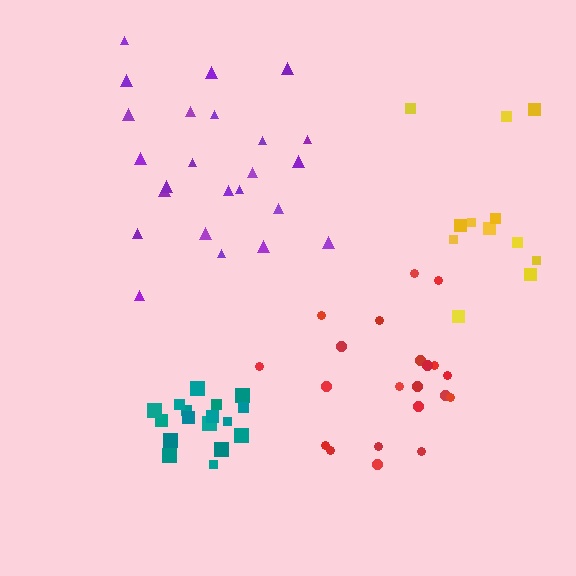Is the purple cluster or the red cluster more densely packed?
Red.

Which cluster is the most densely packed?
Teal.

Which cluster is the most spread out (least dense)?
Purple.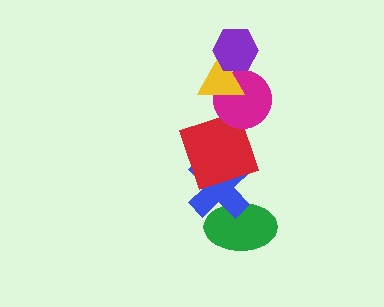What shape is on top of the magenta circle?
The yellow triangle is on top of the magenta circle.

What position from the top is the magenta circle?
The magenta circle is 3rd from the top.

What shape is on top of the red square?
The magenta circle is on top of the red square.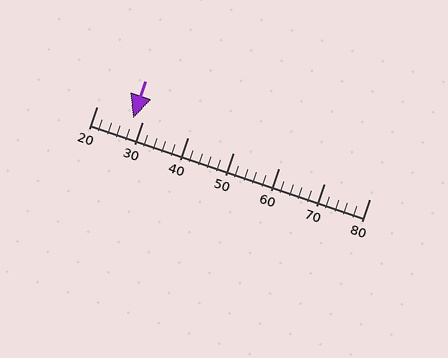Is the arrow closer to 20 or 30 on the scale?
The arrow is closer to 30.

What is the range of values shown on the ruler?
The ruler shows values from 20 to 80.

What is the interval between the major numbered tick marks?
The major tick marks are spaced 10 units apart.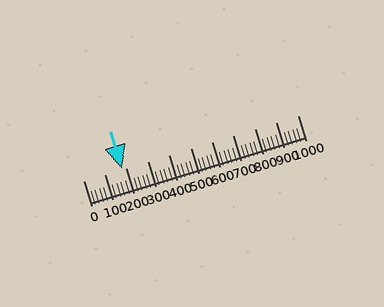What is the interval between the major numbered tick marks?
The major tick marks are spaced 100 units apart.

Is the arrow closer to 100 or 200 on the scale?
The arrow is closer to 200.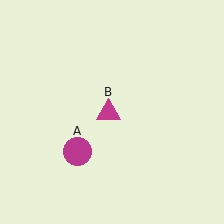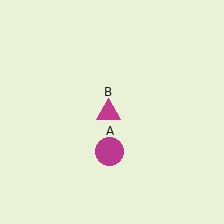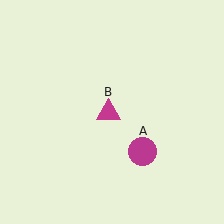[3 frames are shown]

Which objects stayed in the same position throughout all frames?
Magenta triangle (object B) remained stationary.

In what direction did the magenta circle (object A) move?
The magenta circle (object A) moved right.